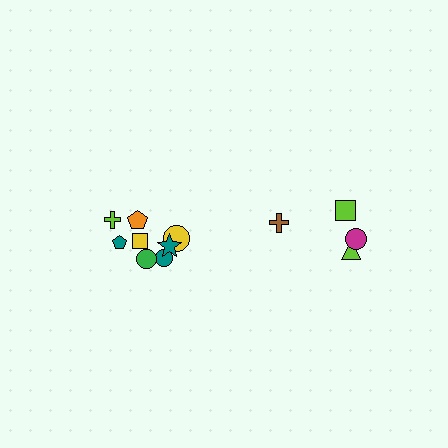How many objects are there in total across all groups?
There are 12 objects.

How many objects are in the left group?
There are 8 objects.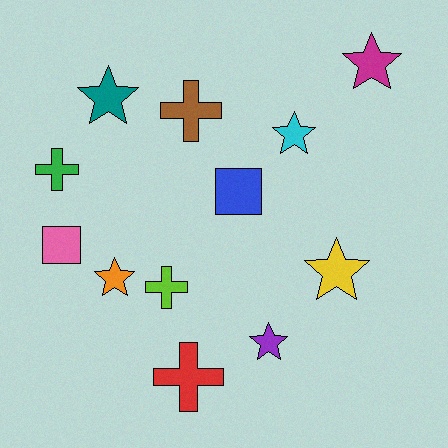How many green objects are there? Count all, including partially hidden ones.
There is 1 green object.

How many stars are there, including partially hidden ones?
There are 6 stars.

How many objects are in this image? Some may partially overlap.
There are 12 objects.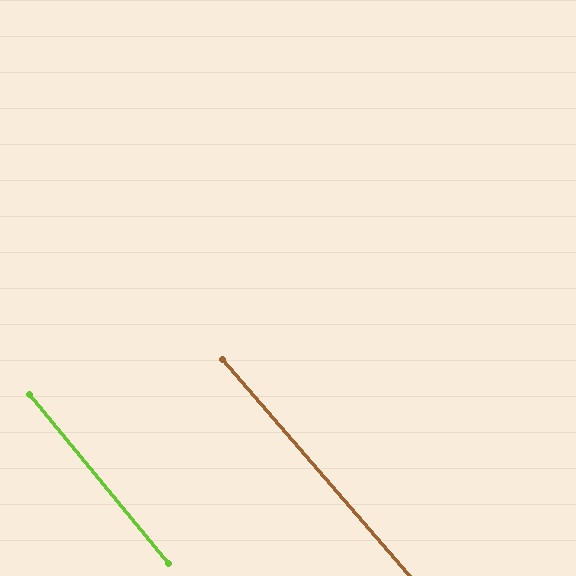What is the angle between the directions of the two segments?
Approximately 1 degree.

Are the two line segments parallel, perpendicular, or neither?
Parallel — their directions differ by only 1.5°.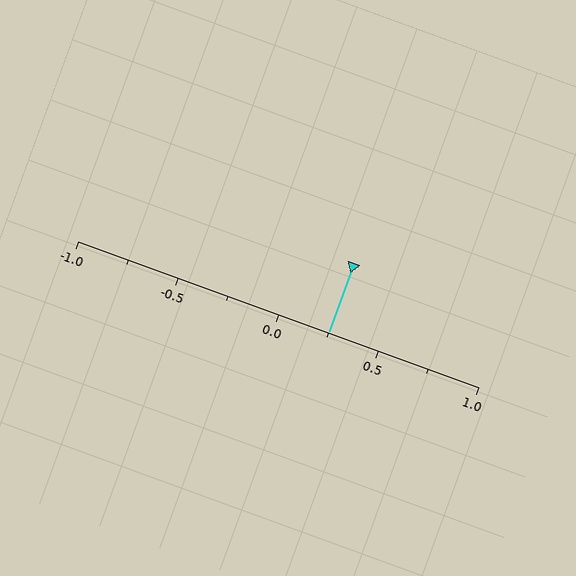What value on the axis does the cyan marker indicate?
The marker indicates approximately 0.25.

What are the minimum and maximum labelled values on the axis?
The axis runs from -1.0 to 1.0.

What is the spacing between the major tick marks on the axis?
The major ticks are spaced 0.5 apart.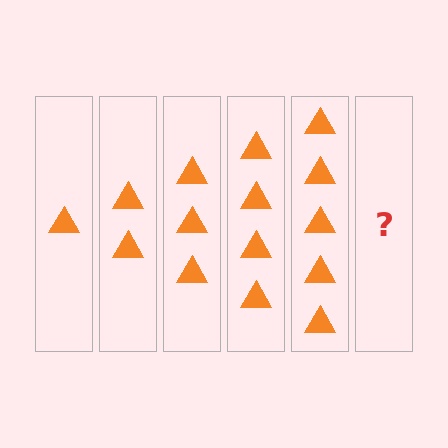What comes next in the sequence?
The next element should be 6 triangles.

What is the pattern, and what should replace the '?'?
The pattern is that each step adds one more triangle. The '?' should be 6 triangles.